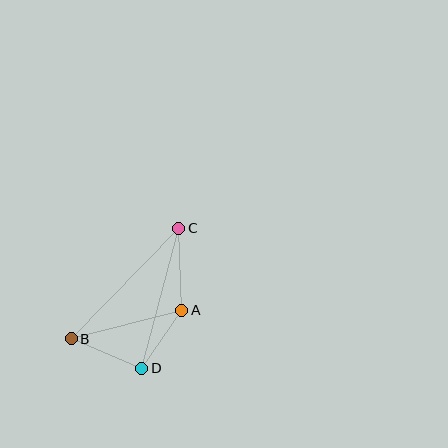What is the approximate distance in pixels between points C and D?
The distance between C and D is approximately 145 pixels.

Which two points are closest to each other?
Points A and D are closest to each other.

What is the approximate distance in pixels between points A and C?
The distance between A and C is approximately 82 pixels.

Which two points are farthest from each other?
Points B and C are farthest from each other.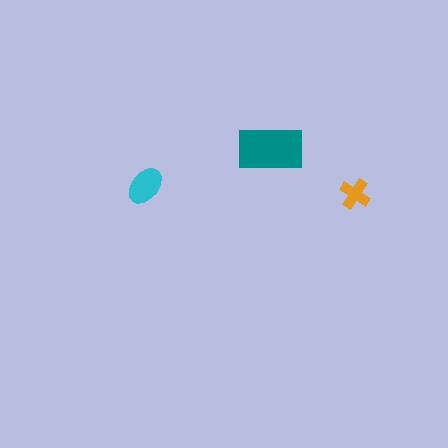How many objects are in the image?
There are 3 objects in the image.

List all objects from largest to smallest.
The teal rectangle, the cyan ellipse, the orange cross.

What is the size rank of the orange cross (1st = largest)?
3rd.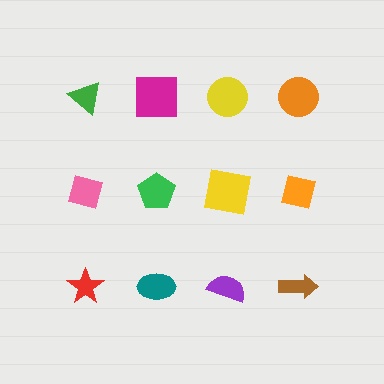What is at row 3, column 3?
A purple semicircle.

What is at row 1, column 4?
An orange circle.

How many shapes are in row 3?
4 shapes.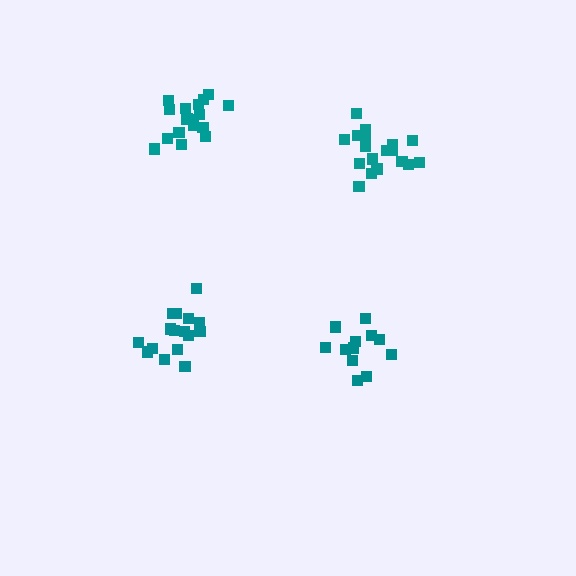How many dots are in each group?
Group 1: 17 dots, Group 2: 17 dots, Group 3: 12 dots, Group 4: 18 dots (64 total).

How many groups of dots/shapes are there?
There are 4 groups.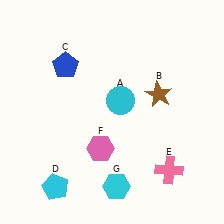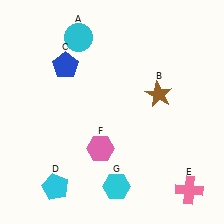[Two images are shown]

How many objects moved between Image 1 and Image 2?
2 objects moved between the two images.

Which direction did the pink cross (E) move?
The pink cross (E) moved right.